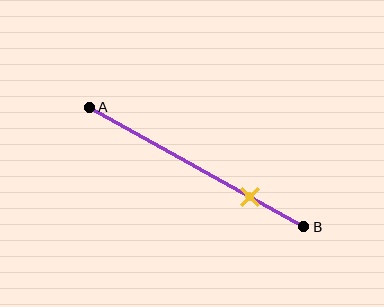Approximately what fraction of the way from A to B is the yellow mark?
The yellow mark is approximately 75% of the way from A to B.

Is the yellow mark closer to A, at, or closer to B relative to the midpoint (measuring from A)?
The yellow mark is closer to point B than the midpoint of segment AB.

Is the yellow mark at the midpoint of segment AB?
No, the mark is at about 75% from A, not at the 50% midpoint.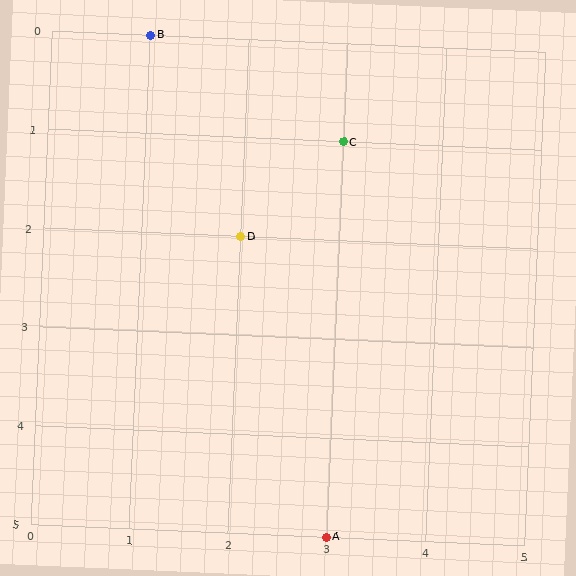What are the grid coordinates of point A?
Point A is at grid coordinates (3, 5).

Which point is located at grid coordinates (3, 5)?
Point A is at (3, 5).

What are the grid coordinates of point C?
Point C is at grid coordinates (3, 1).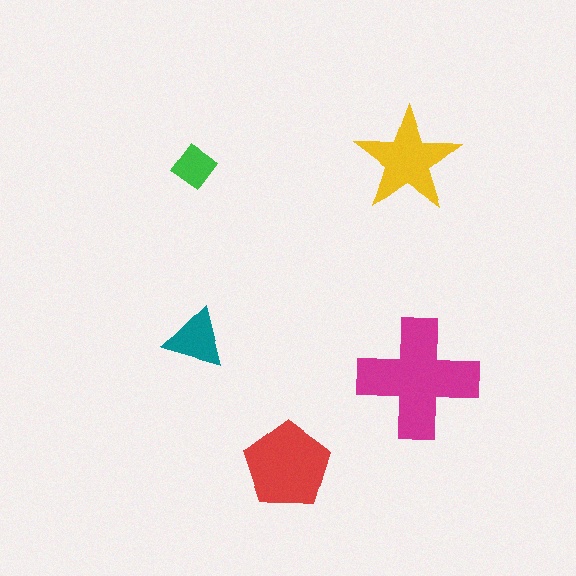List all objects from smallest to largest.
The green diamond, the teal triangle, the yellow star, the red pentagon, the magenta cross.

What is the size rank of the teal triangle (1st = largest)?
4th.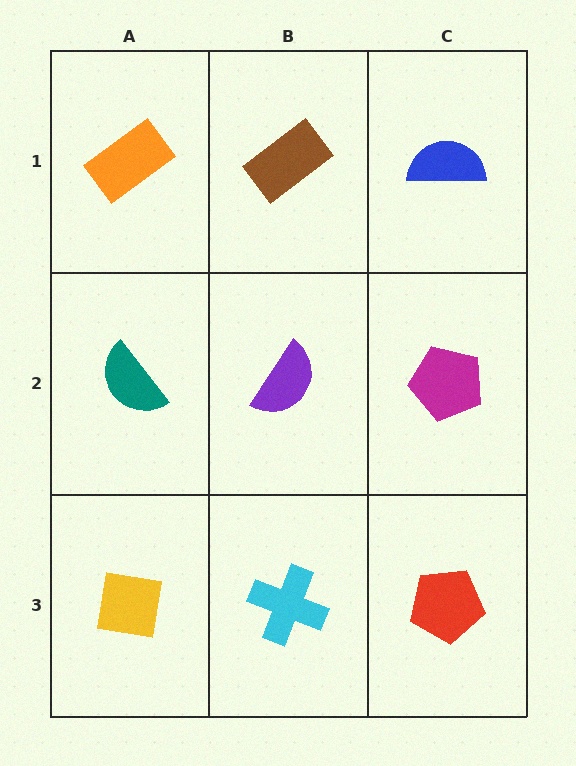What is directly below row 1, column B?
A purple semicircle.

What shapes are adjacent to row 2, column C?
A blue semicircle (row 1, column C), a red pentagon (row 3, column C), a purple semicircle (row 2, column B).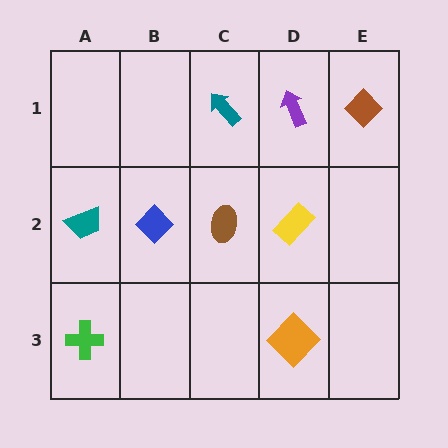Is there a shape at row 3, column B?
No, that cell is empty.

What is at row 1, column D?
A purple arrow.